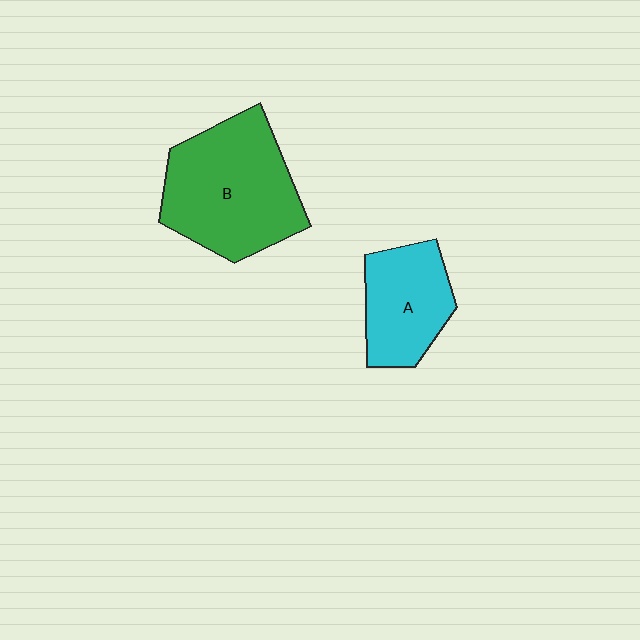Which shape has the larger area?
Shape B (green).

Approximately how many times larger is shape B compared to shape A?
Approximately 1.7 times.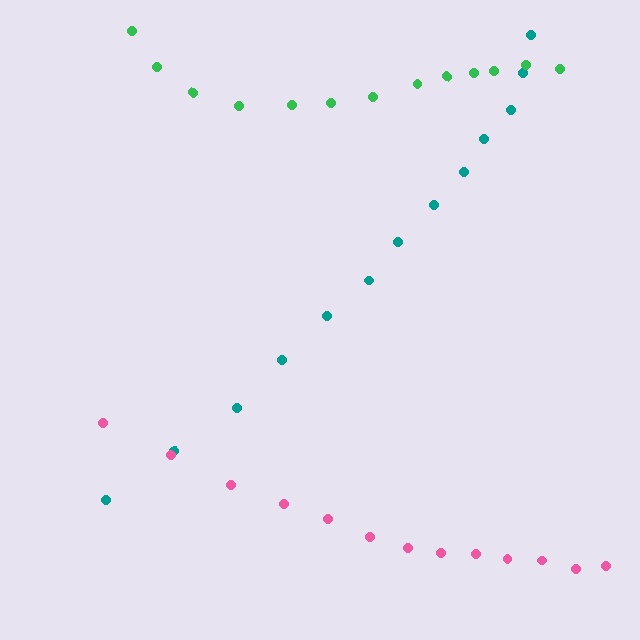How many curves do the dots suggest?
There are 3 distinct paths.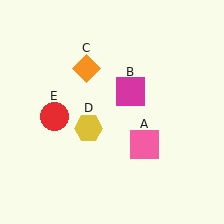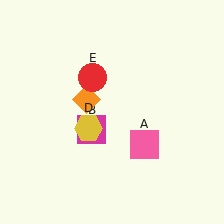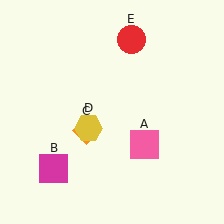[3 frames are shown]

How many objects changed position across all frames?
3 objects changed position: magenta square (object B), orange diamond (object C), red circle (object E).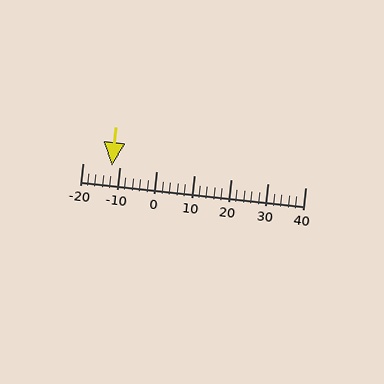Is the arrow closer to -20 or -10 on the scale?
The arrow is closer to -10.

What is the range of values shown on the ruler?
The ruler shows values from -20 to 40.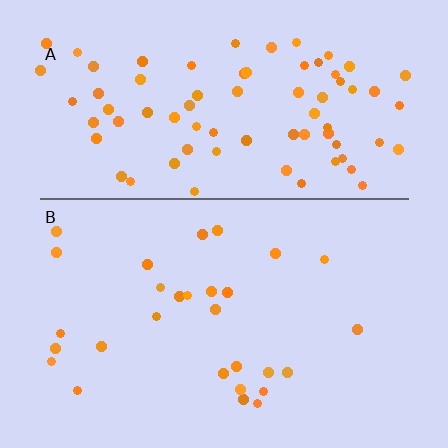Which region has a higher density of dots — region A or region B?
A (the top).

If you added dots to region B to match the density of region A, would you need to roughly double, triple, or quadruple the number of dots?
Approximately triple.